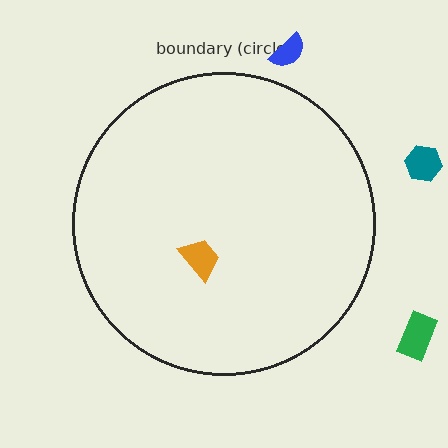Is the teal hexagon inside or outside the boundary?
Outside.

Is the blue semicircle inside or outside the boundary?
Outside.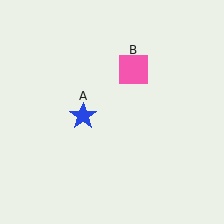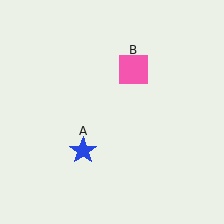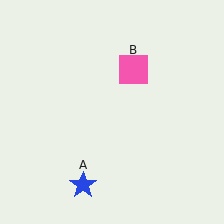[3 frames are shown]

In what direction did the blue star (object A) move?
The blue star (object A) moved down.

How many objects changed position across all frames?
1 object changed position: blue star (object A).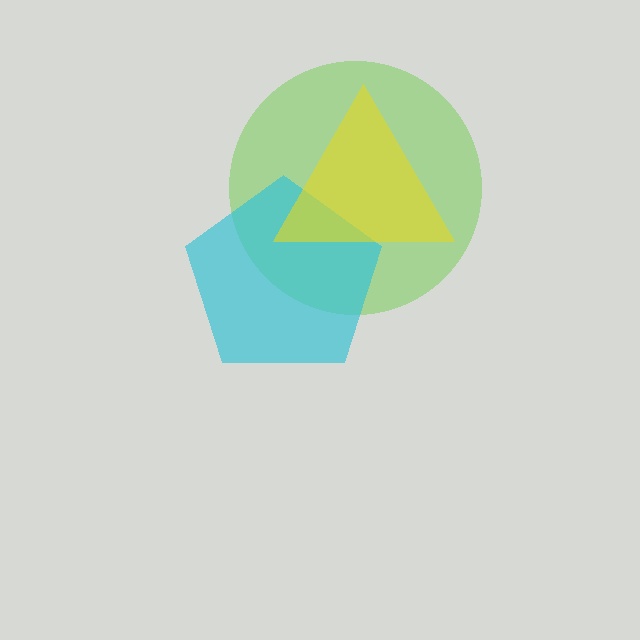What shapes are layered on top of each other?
The layered shapes are: a lime circle, a cyan pentagon, a yellow triangle.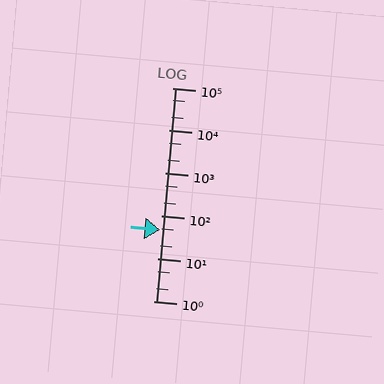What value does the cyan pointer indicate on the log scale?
The pointer indicates approximately 48.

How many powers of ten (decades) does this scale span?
The scale spans 5 decades, from 1 to 100000.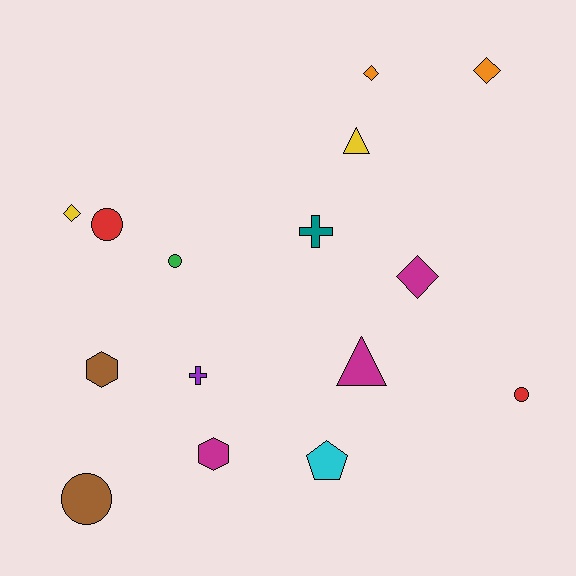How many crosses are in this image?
There are 2 crosses.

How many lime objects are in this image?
There are no lime objects.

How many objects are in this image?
There are 15 objects.